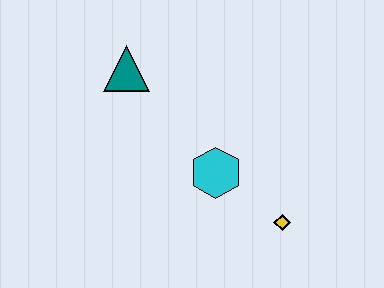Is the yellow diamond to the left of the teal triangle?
No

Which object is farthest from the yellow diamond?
The teal triangle is farthest from the yellow diamond.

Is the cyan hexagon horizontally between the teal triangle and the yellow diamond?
Yes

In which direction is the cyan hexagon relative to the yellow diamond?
The cyan hexagon is to the left of the yellow diamond.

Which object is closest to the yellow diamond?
The cyan hexagon is closest to the yellow diamond.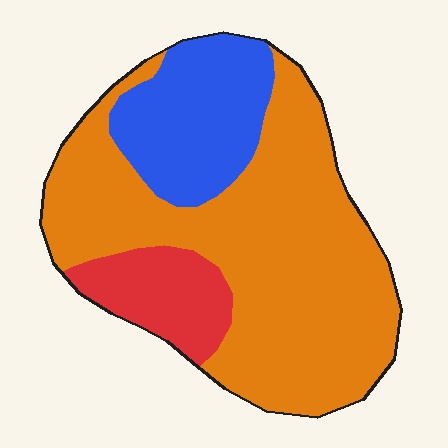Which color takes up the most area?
Orange, at roughly 65%.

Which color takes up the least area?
Red, at roughly 15%.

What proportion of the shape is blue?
Blue takes up less than a quarter of the shape.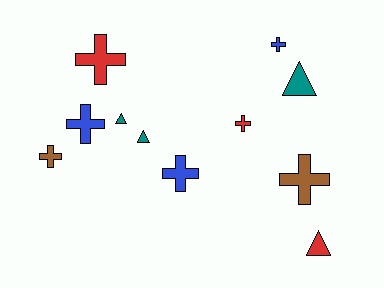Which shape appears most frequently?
Cross, with 7 objects.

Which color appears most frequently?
Teal, with 3 objects.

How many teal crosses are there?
There are no teal crosses.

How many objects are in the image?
There are 11 objects.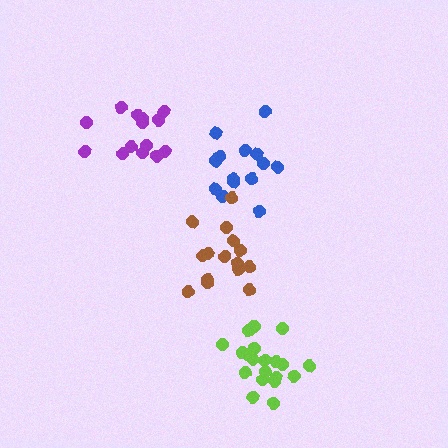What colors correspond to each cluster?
The clusters are colored: purple, lime, blue, brown.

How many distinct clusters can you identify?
There are 4 distinct clusters.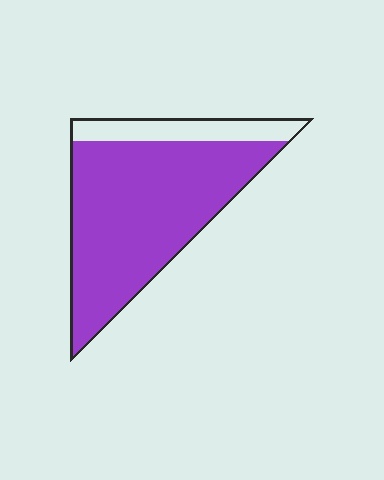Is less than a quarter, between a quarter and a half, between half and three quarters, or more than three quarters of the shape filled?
More than three quarters.